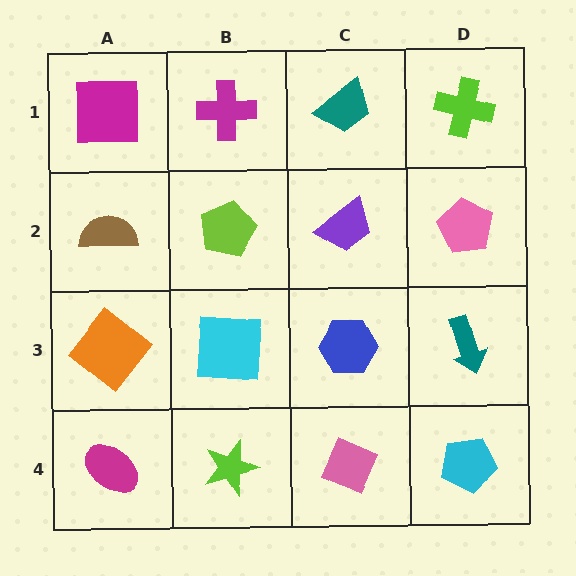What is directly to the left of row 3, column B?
An orange diamond.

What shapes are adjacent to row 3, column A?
A brown semicircle (row 2, column A), a magenta ellipse (row 4, column A), a cyan square (row 3, column B).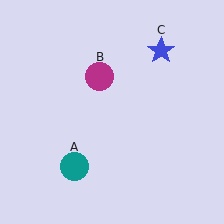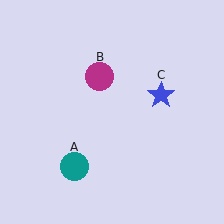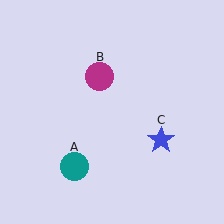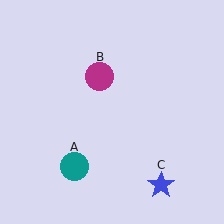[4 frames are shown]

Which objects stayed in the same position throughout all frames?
Teal circle (object A) and magenta circle (object B) remained stationary.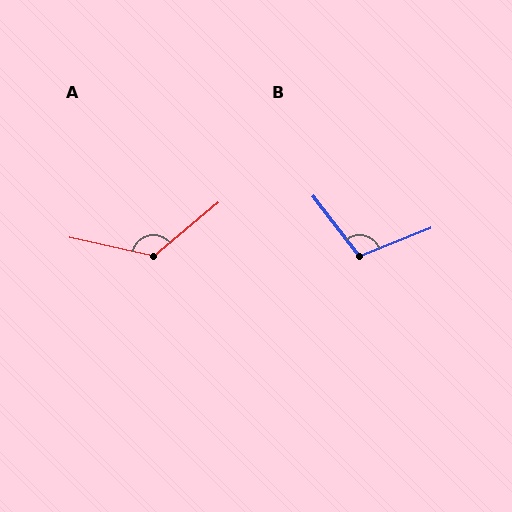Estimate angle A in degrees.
Approximately 128 degrees.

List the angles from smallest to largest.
B (106°), A (128°).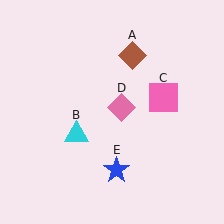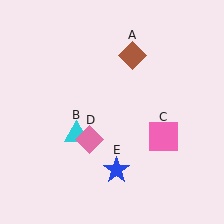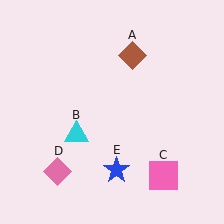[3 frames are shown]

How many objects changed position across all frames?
2 objects changed position: pink square (object C), pink diamond (object D).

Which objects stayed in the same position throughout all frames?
Brown diamond (object A) and cyan triangle (object B) and blue star (object E) remained stationary.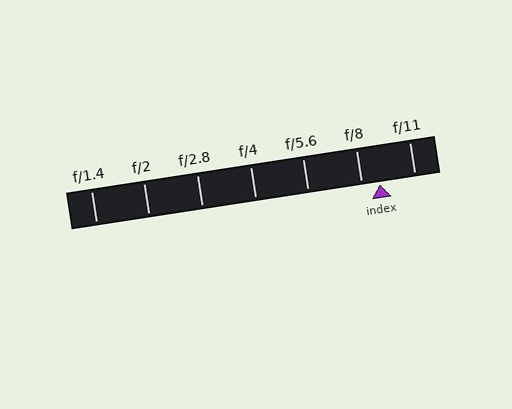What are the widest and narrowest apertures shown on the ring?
The widest aperture shown is f/1.4 and the narrowest is f/11.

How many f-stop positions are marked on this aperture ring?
There are 7 f-stop positions marked.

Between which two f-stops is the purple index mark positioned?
The index mark is between f/8 and f/11.